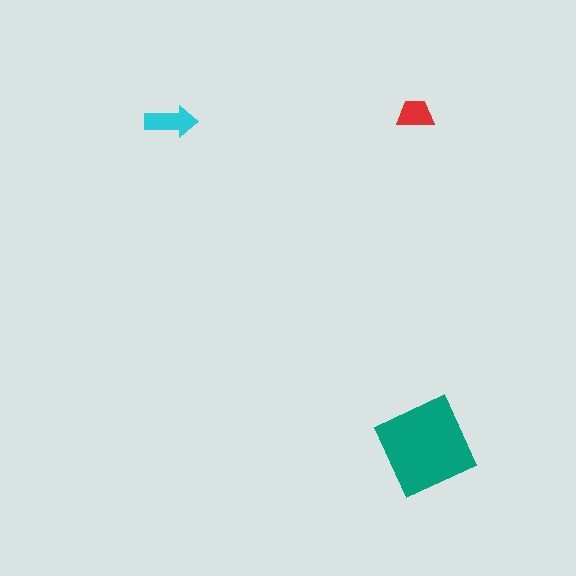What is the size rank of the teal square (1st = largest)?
1st.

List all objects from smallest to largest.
The red trapezoid, the cyan arrow, the teal square.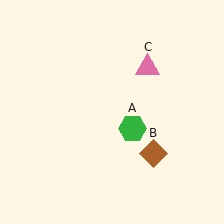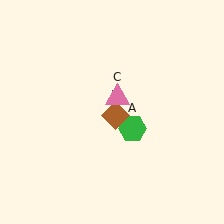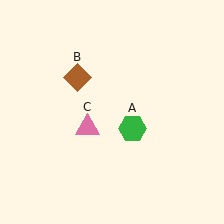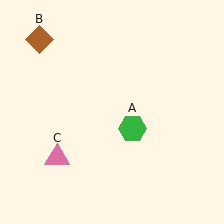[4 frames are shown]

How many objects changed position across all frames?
2 objects changed position: brown diamond (object B), pink triangle (object C).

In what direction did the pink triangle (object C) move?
The pink triangle (object C) moved down and to the left.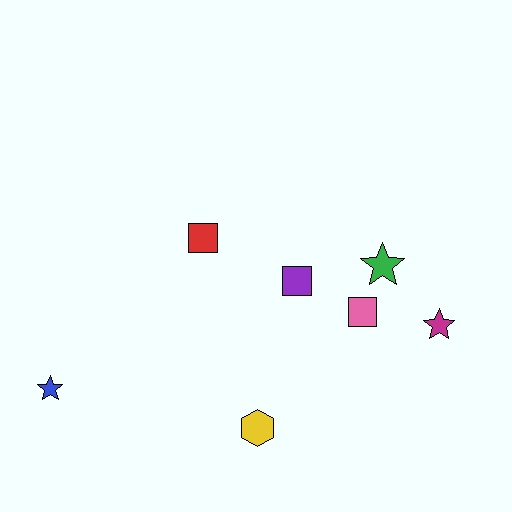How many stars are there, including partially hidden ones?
There are 3 stars.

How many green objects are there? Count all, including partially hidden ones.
There is 1 green object.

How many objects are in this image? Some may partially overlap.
There are 7 objects.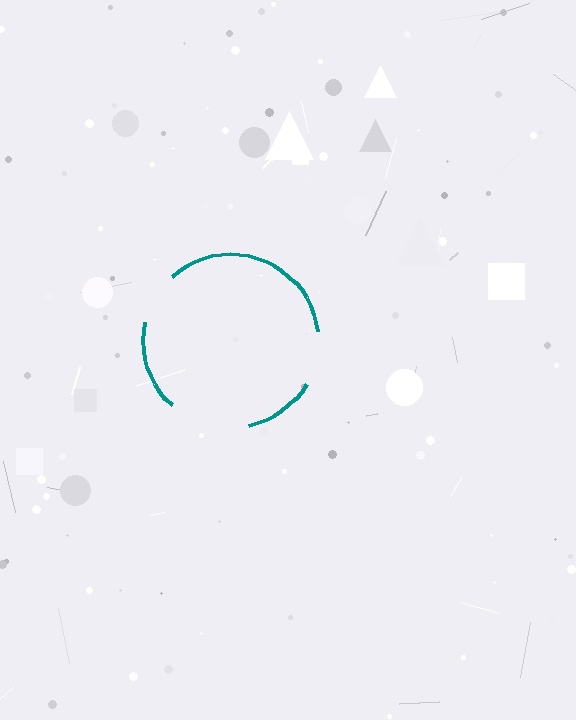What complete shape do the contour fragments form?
The contour fragments form a circle.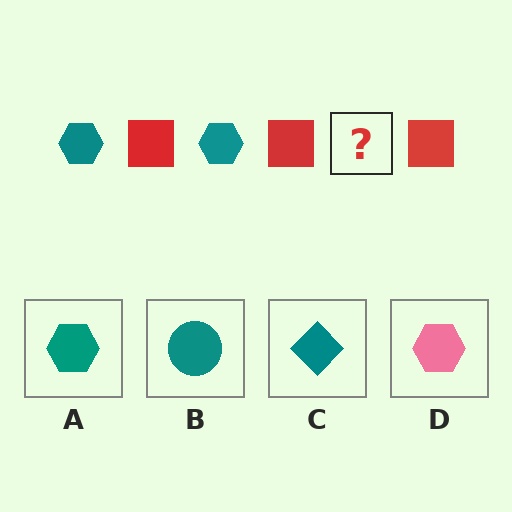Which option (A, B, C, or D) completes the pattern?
A.